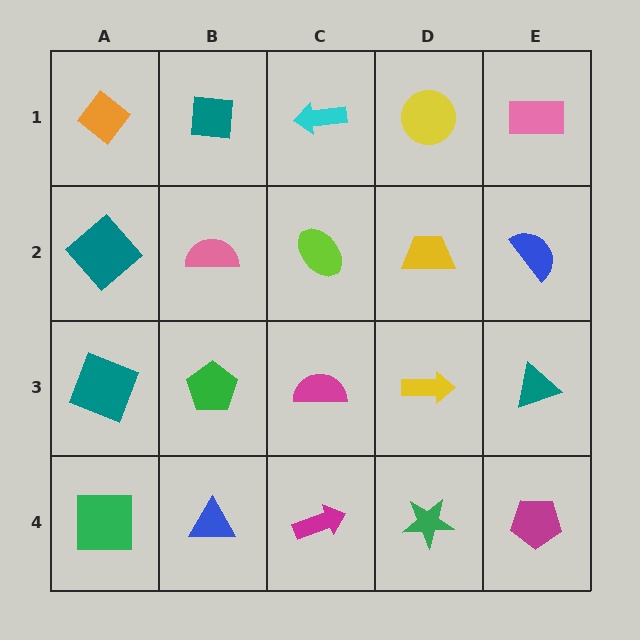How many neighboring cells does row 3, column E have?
3.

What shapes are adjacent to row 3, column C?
A lime ellipse (row 2, column C), a magenta arrow (row 4, column C), a green pentagon (row 3, column B), a yellow arrow (row 3, column D).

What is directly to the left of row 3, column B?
A teal square.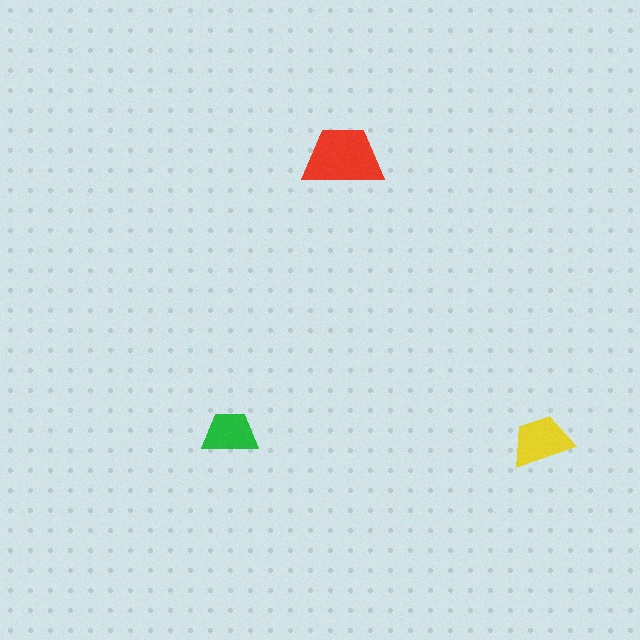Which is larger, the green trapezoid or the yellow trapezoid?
The yellow one.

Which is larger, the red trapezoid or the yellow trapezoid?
The red one.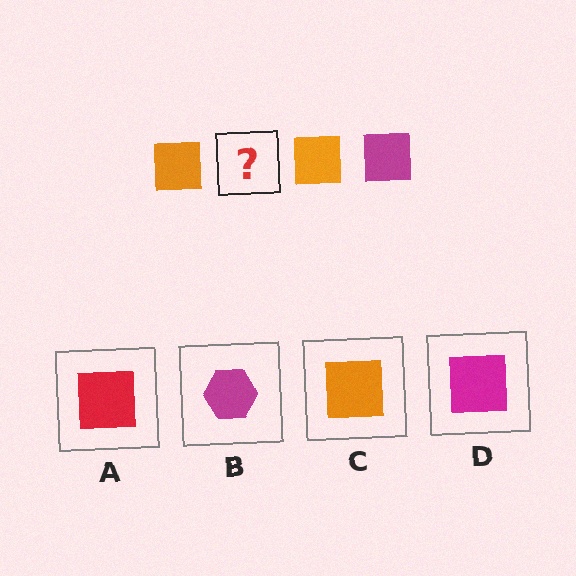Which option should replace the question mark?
Option D.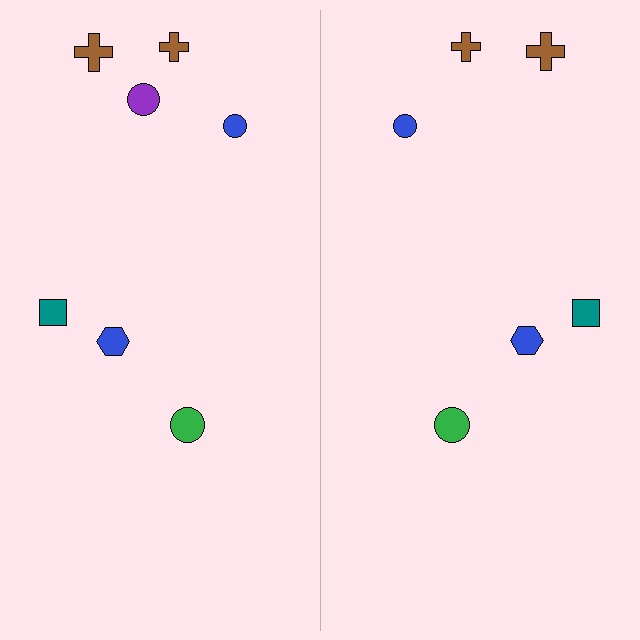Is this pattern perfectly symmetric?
No, the pattern is not perfectly symmetric. A purple circle is missing from the right side.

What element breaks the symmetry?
A purple circle is missing from the right side.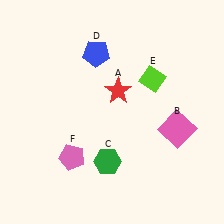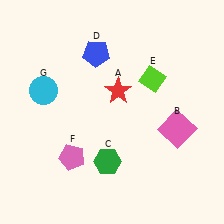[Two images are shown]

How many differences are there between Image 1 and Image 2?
There is 1 difference between the two images.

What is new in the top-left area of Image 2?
A cyan circle (G) was added in the top-left area of Image 2.